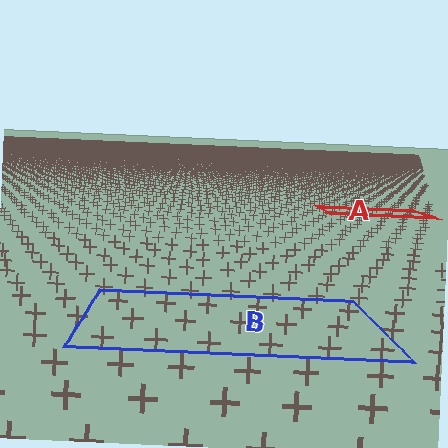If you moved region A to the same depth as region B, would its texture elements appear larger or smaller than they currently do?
They would appear larger. At a closer depth, the same texture elements are projected at a bigger on-screen size.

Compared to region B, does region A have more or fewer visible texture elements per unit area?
Region A has more texture elements per unit area — they are packed more densely because it is farther away.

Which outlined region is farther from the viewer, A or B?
Region A is farther from the viewer — the texture elements inside it appear smaller and more densely packed.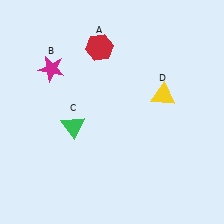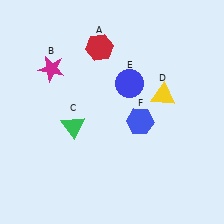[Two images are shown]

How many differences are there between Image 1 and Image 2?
There are 2 differences between the two images.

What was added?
A blue circle (E), a blue hexagon (F) were added in Image 2.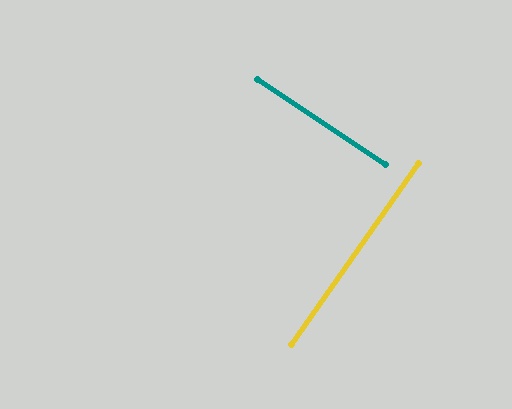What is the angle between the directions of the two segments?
Approximately 88 degrees.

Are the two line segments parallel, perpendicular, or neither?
Perpendicular — they meet at approximately 88°.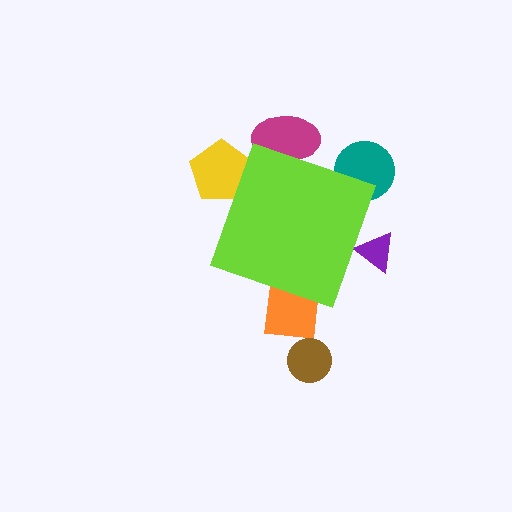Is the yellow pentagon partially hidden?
Yes, the yellow pentagon is partially hidden behind the lime diamond.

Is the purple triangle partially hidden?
Yes, the purple triangle is partially hidden behind the lime diamond.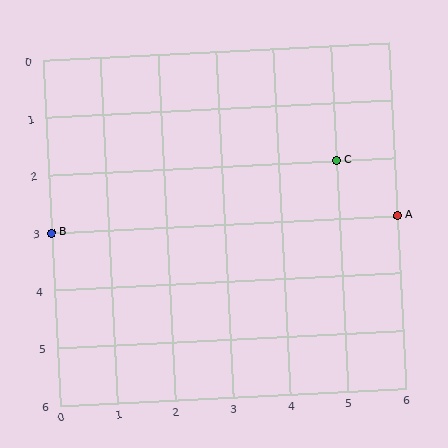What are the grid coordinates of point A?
Point A is at grid coordinates (6, 3).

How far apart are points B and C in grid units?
Points B and C are 5 columns and 1 row apart (about 5.1 grid units diagonally).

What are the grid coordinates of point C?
Point C is at grid coordinates (5, 2).